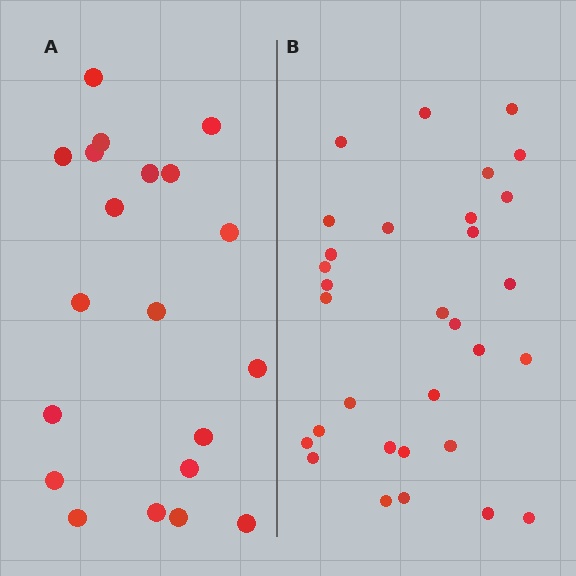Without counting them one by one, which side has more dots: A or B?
Region B (the right region) has more dots.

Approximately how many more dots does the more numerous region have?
Region B has roughly 12 or so more dots than region A.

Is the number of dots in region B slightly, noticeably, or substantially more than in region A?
Region B has substantially more. The ratio is roughly 1.6 to 1.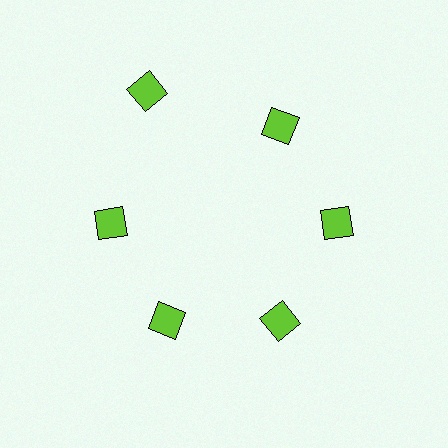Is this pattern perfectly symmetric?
No. The 6 lime diamonds are arranged in a ring, but one element near the 11 o'clock position is pushed outward from the center, breaking the 6-fold rotational symmetry.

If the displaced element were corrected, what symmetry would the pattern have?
It would have 6-fold rotational symmetry — the pattern would map onto itself every 60 degrees.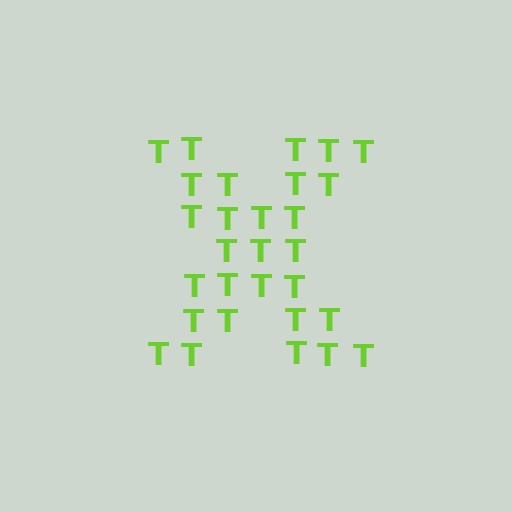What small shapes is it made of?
It is made of small letter T's.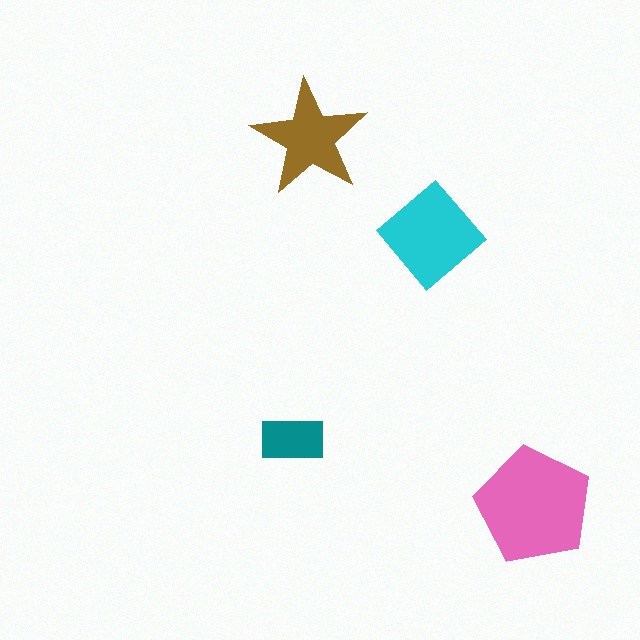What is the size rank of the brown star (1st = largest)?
3rd.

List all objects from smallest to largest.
The teal rectangle, the brown star, the cyan diamond, the pink pentagon.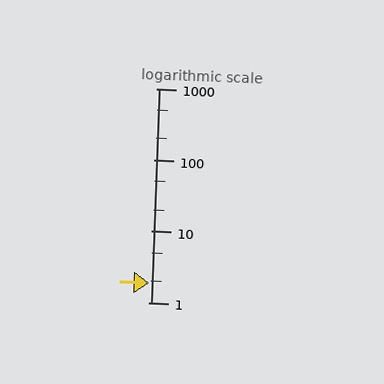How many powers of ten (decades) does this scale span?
The scale spans 3 decades, from 1 to 1000.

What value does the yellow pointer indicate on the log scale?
The pointer indicates approximately 1.9.